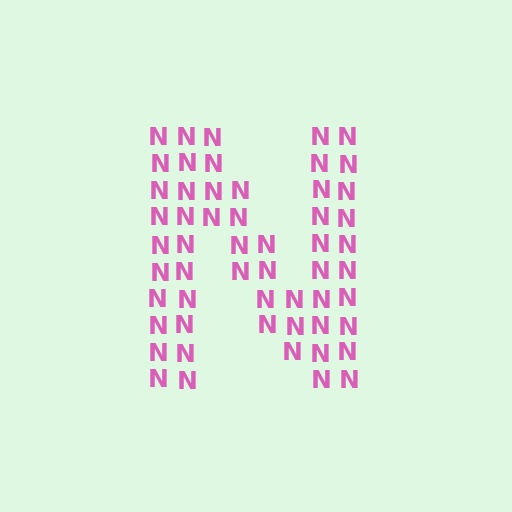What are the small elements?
The small elements are letter N's.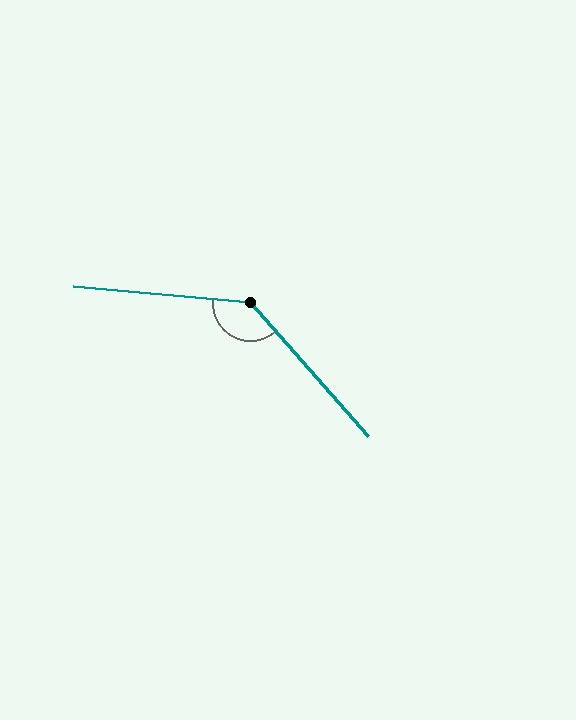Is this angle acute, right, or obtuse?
It is obtuse.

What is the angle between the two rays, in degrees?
Approximately 137 degrees.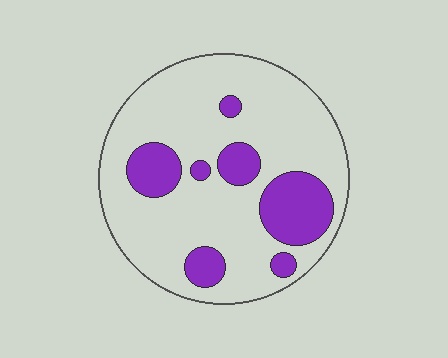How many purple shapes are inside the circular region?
7.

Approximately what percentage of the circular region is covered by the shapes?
Approximately 20%.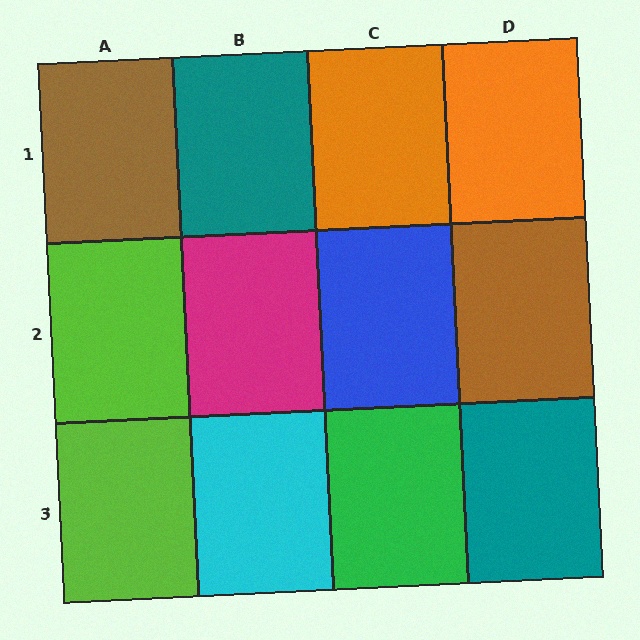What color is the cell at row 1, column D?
Orange.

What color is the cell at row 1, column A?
Brown.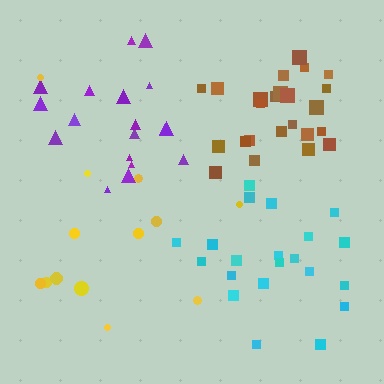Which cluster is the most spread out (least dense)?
Yellow.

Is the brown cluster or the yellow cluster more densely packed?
Brown.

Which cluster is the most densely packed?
Brown.